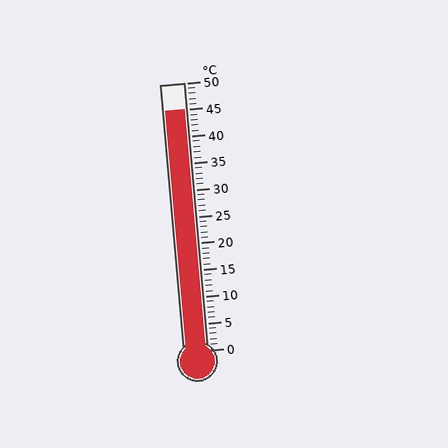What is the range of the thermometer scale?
The thermometer scale ranges from 0°C to 50°C.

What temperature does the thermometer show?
The thermometer shows approximately 45°C.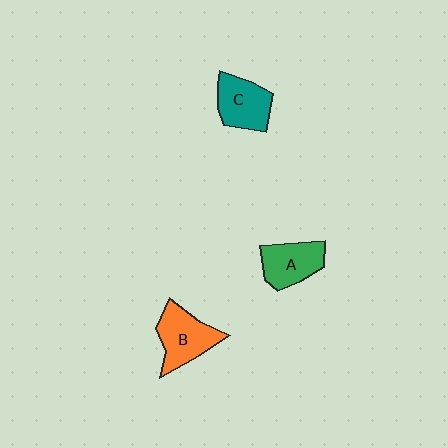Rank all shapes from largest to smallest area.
From largest to smallest: B (orange), C (teal), A (green).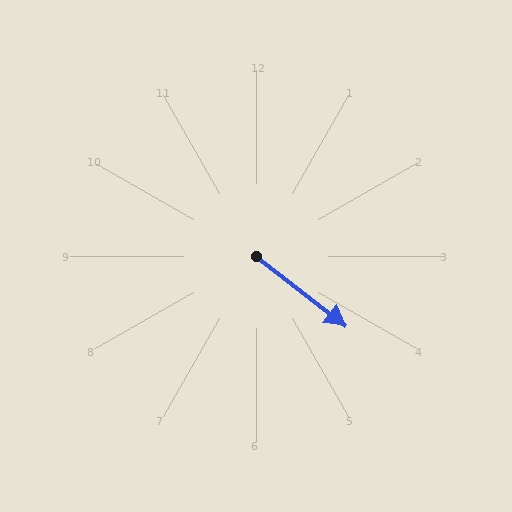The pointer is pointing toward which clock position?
Roughly 4 o'clock.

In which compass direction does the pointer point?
Southeast.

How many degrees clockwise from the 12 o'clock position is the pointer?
Approximately 128 degrees.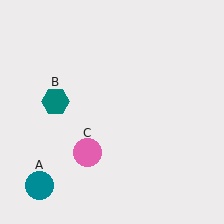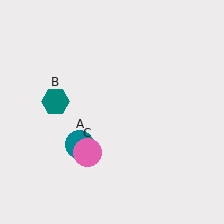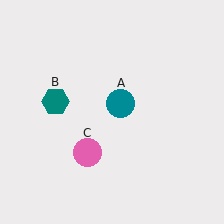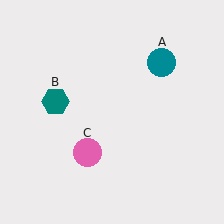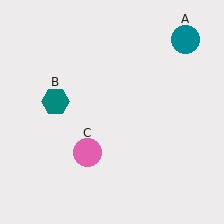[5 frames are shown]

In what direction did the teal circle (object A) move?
The teal circle (object A) moved up and to the right.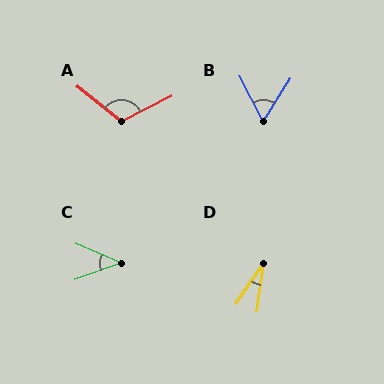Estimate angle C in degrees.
Approximately 43 degrees.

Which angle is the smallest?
D, at approximately 27 degrees.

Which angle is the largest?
A, at approximately 114 degrees.